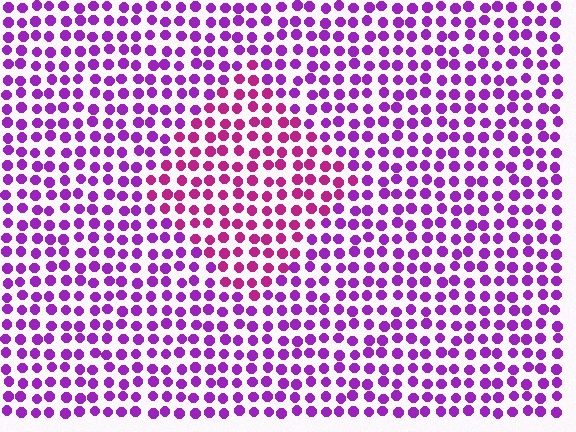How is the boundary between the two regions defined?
The boundary is defined purely by a slight shift in hue (about 34 degrees). Spacing, size, and orientation are identical on both sides.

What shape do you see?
I see a diamond.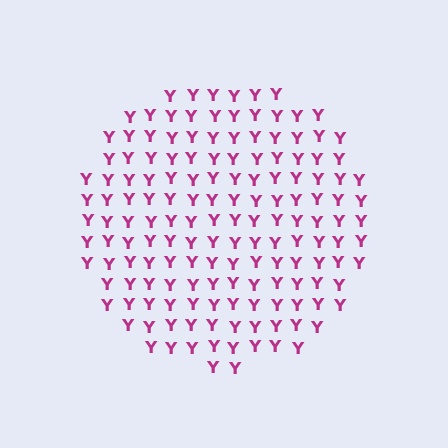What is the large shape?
The large shape is a circle.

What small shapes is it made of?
It is made of small letter Y's.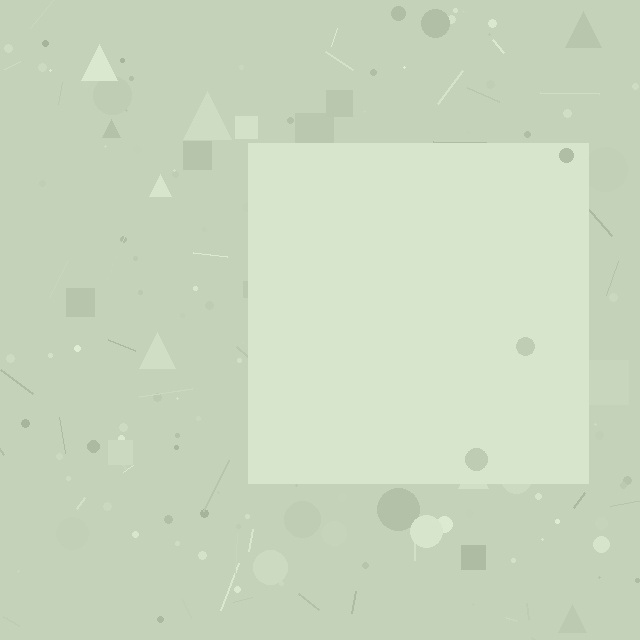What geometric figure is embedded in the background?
A square is embedded in the background.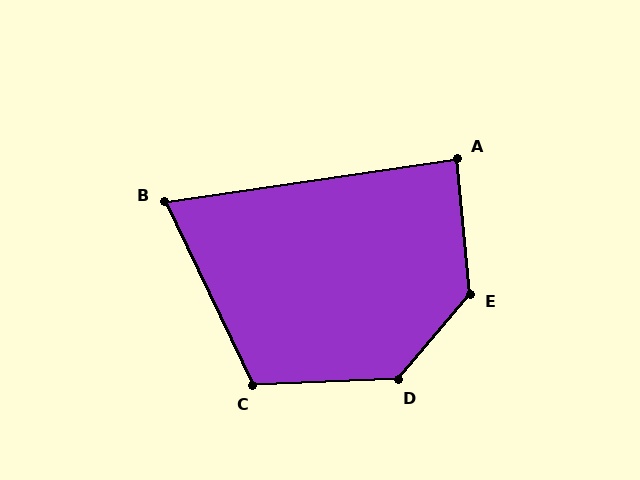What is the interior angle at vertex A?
Approximately 87 degrees (approximately right).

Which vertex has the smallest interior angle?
B, at approximately 73 degrees.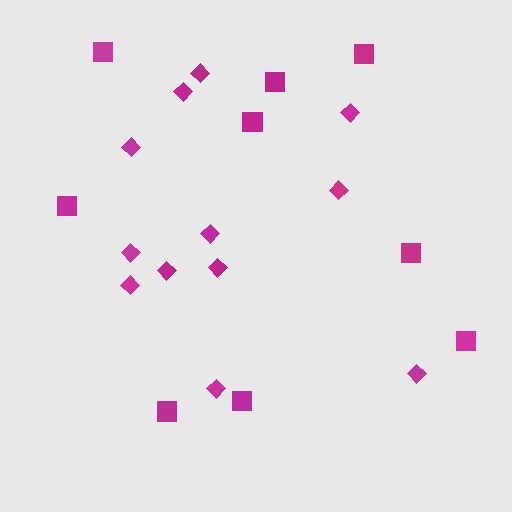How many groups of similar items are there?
There are 2 groups: one group of squares (9) and one group of diamonds (12).